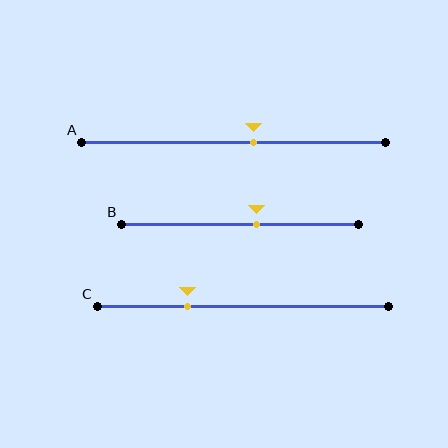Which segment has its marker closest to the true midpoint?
Segment A has its marker closest to the true midpoint.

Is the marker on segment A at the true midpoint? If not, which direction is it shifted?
No, the marker on segment A is shifted to the right by about 7% of the segment length.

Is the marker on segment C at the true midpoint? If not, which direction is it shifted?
No, the marker on segment C is shifted to the left by about 19% of the segment length.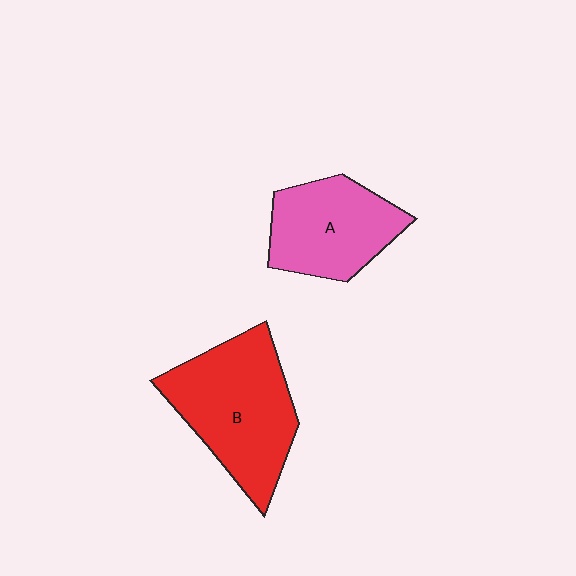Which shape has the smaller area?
Shape A (pink).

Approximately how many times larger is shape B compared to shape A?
Approximately 1.3 times.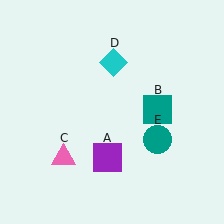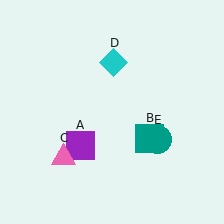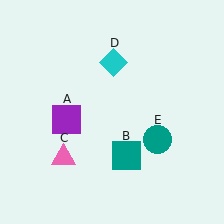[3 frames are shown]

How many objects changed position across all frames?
2 objects changed position: purple square (object A), teal square (object B).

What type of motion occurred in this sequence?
The purple square (object A), teal square (object B) rotated clockwise around the center of the scene.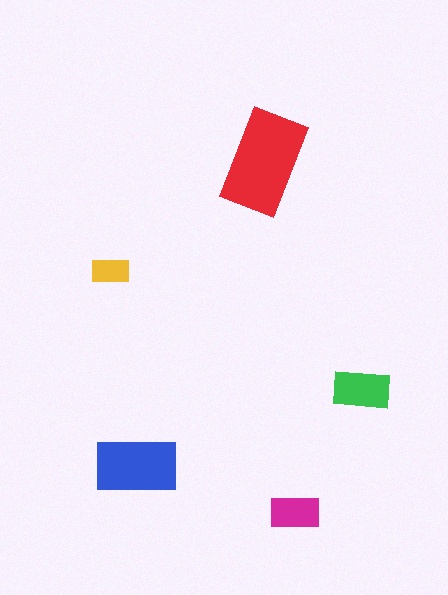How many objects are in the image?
There are 5 objects in the image.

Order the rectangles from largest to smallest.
the red one, the blue one, the green one, the magenta one, the yellow one.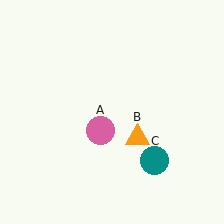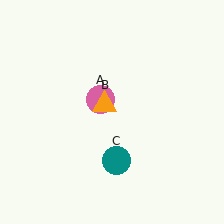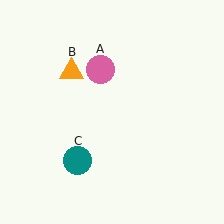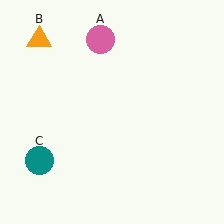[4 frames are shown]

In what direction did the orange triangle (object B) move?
The orange triangle (object B) moved up and to the left.